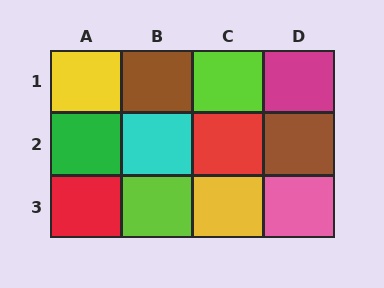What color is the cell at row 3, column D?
Pink.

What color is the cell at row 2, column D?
Brown.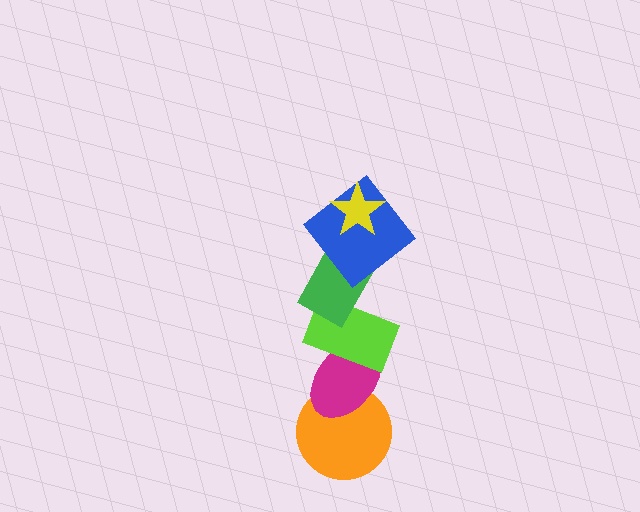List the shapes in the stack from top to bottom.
From top to bottom: the yellow star, the blue diamond, the green rectangle, the lime rectangle, the magenta ellipse, the orange circle.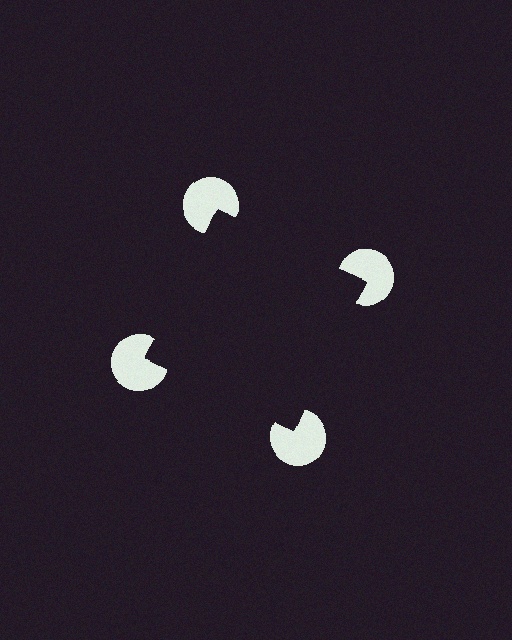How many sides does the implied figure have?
4 sides.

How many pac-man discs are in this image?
There are 4 — one at each vertex of the illusory square.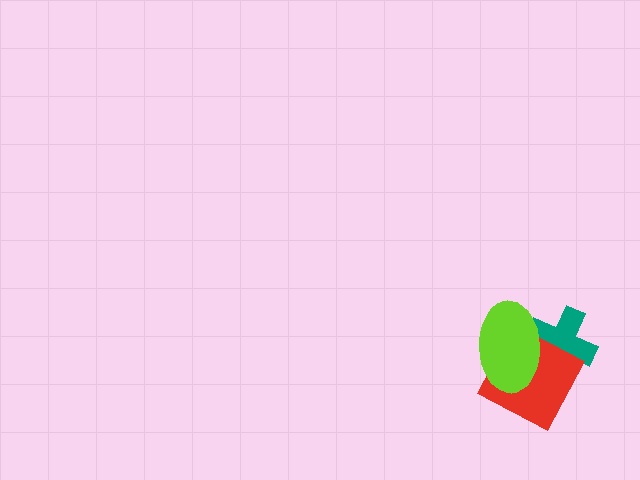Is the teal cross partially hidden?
Yes, it is partially covered by another shape.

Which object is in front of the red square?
The lime ellipse is in front of the red square.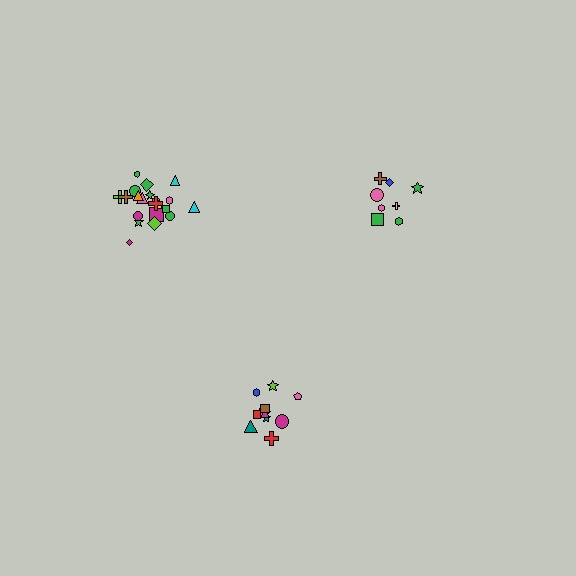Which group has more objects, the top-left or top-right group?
The top-left group.